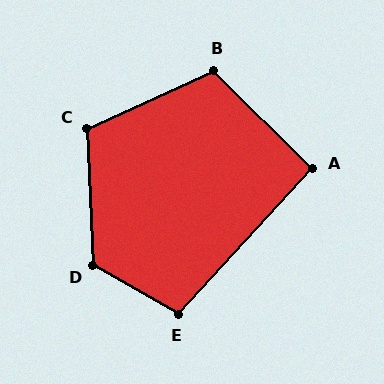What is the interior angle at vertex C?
Approximately 112 degrees (obtuse).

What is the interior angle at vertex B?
Approximately 111 degrees (obtuse).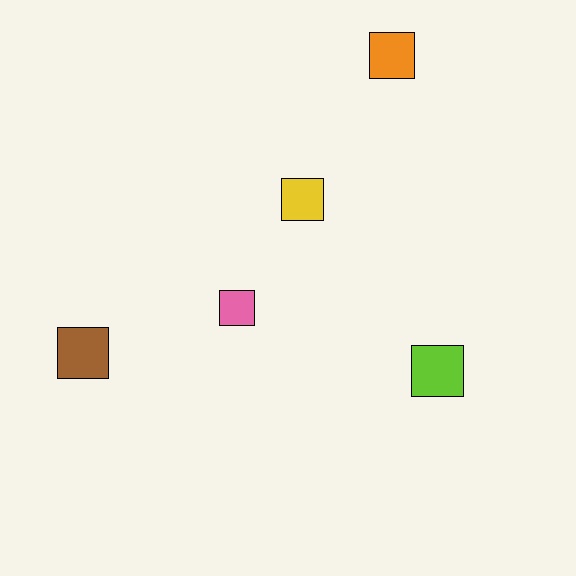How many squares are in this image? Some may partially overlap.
There are 5 squares.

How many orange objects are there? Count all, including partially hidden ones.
There is 1 orange object.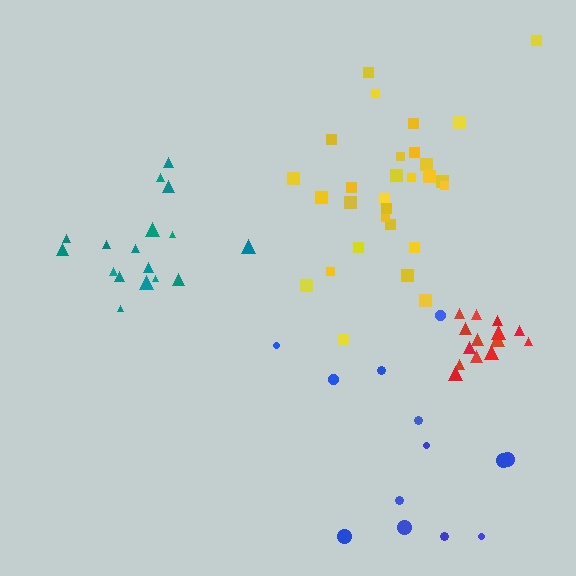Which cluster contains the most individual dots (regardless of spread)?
Yellow (29).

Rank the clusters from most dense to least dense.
red, teal, yellow, blue.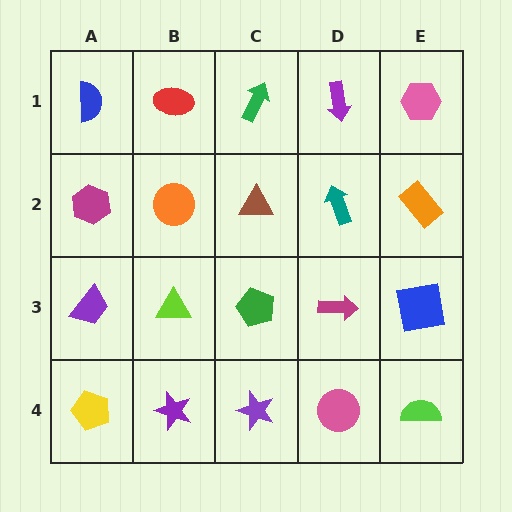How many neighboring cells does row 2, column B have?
4.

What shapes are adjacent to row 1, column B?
An orange circle (row 2, column B), a blue semicircle (row 1, column A), a green arrow (row 1, column C).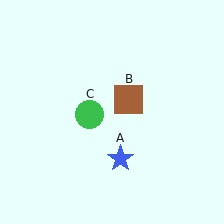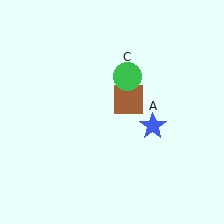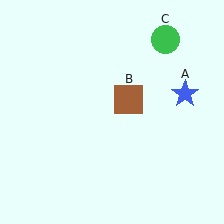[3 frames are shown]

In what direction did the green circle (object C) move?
The green circle (object C) moved up and to the right.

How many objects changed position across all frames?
2 objects changed position: blue star (object A), green circle (object C).